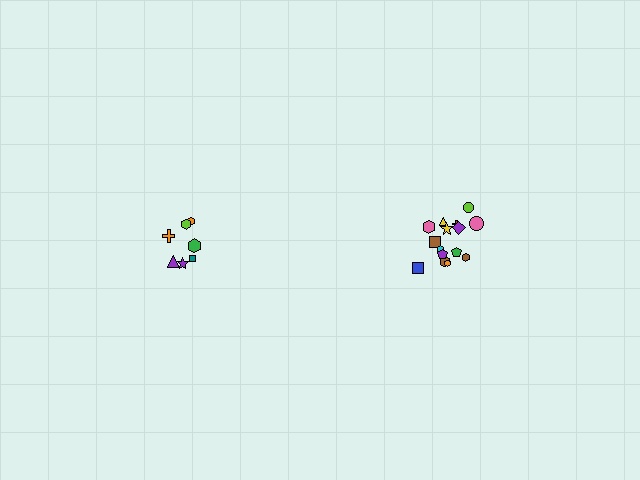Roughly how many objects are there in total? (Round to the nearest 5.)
Roughly 20 objects in total.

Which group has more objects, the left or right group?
The right group.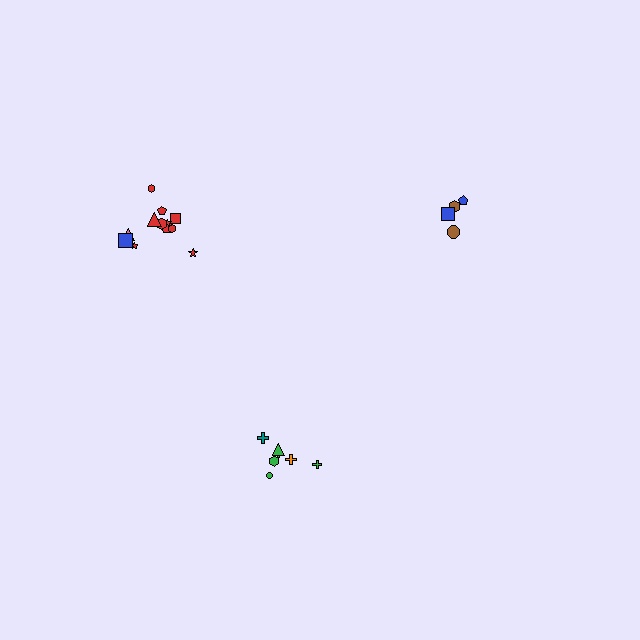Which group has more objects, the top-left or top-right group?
The top-left group.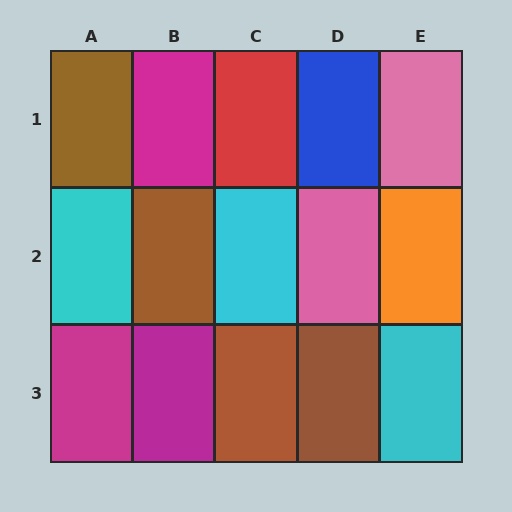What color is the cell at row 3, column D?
Brown.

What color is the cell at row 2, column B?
Brown.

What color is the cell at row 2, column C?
Cyan.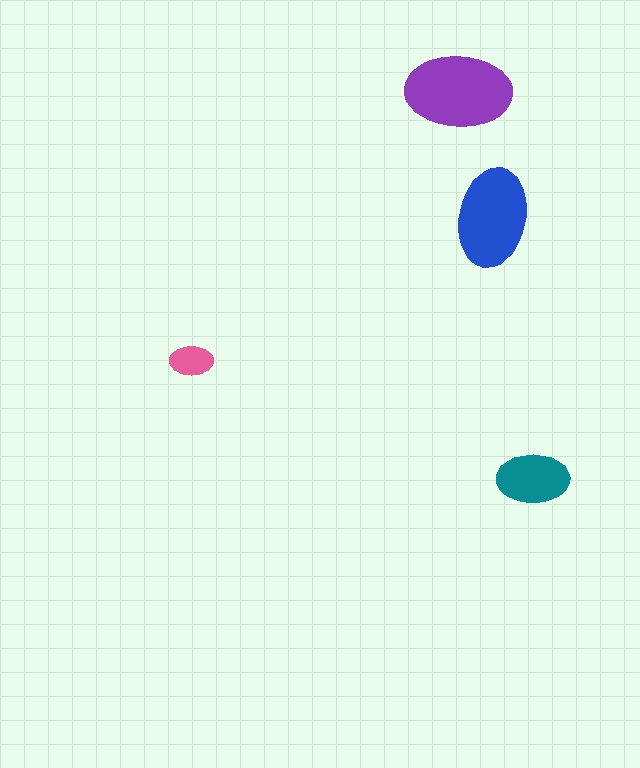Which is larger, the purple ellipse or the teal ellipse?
The purple one.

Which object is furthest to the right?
The teal ellipse is rightmost.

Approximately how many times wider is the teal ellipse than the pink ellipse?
About 1.5 times wider.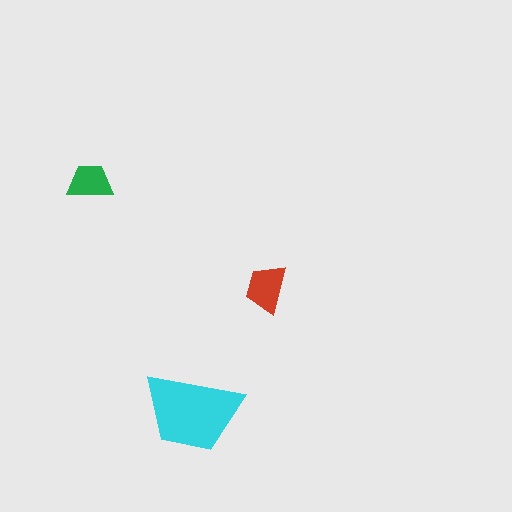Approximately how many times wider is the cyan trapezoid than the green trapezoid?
About 2 times wider.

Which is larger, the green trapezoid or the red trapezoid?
The red one.